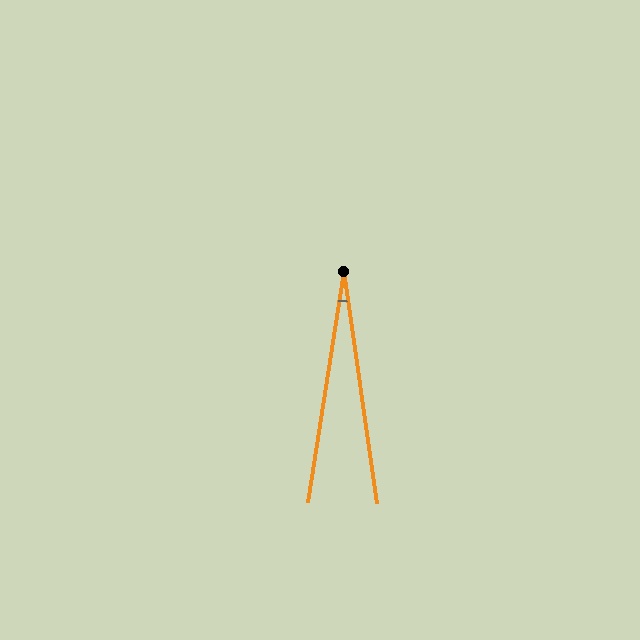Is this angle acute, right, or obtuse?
It is acute.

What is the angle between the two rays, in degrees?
Approximately 17 degrees.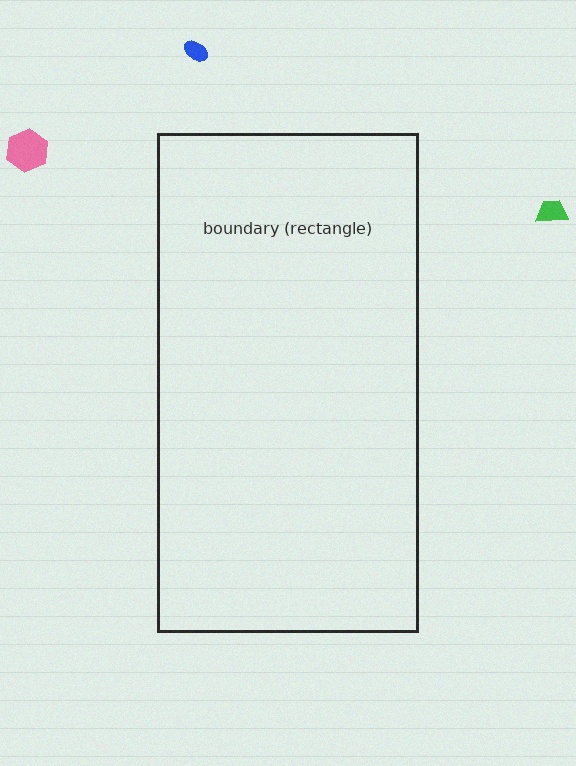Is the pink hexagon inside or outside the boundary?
Outside.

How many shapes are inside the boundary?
0 inside, 3 outside.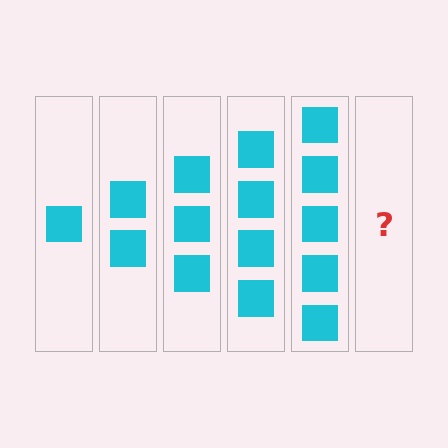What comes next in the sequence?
The next element should be 6 squares.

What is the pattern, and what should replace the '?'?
The pattern is that each step adds one more square. The '?' should be 6 squares.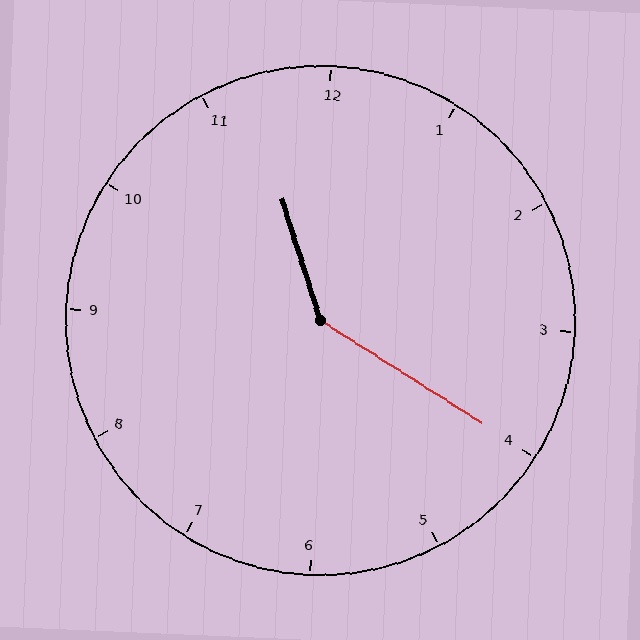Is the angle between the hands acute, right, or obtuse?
It is obtuse.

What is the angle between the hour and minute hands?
Approximately 140 degrees.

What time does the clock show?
11:20.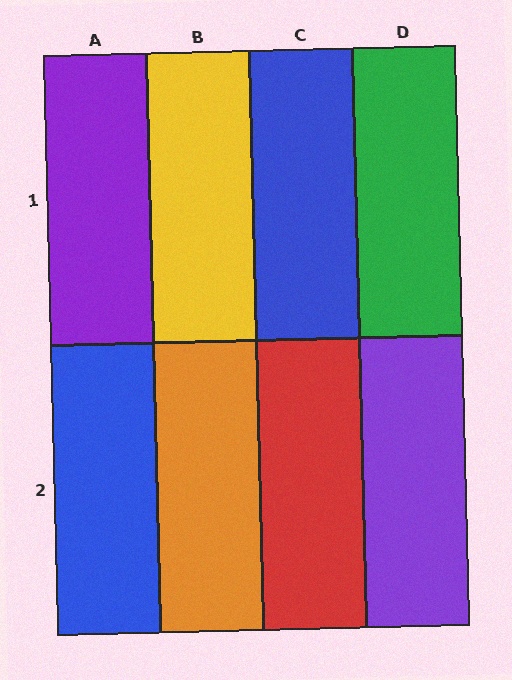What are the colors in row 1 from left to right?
Purple, yellow, blue, green.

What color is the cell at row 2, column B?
Orange.